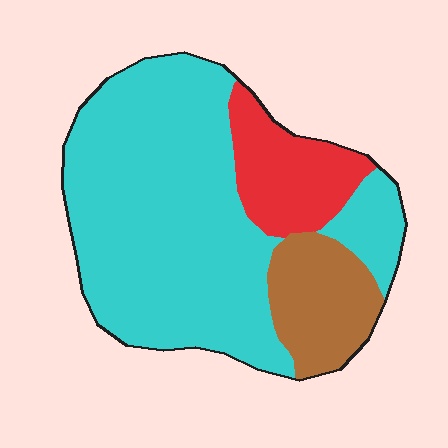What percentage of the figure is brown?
Brown covers around 15% of the figure.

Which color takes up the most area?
Cyan, at roughly 70%.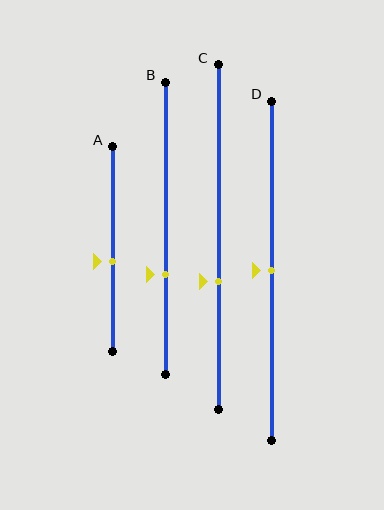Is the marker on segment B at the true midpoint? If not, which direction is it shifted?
No, the marker on segment B is shifted downward by about 16% of the segment length.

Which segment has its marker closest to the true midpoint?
Segment D has its marker closest to the true midpoint.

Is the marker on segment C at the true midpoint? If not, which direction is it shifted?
No, the marker on segment C is shifted downward by about 13% of the segment length.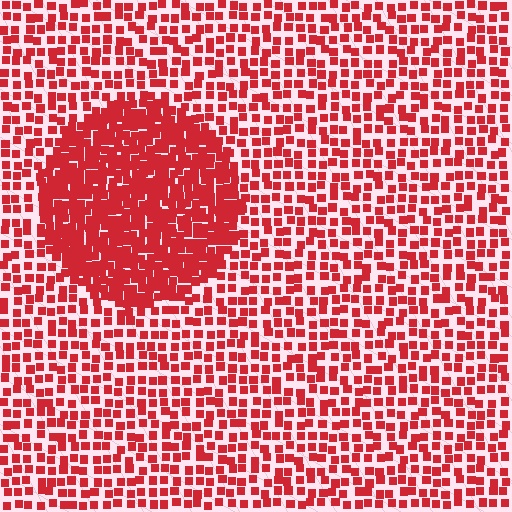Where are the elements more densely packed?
The elements are more densely packed inside the circle boundary.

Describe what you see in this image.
The image contains small red elements arranged at two different densities. A circle-shaped region is visible where the elements are more densely packed than the surrounding area.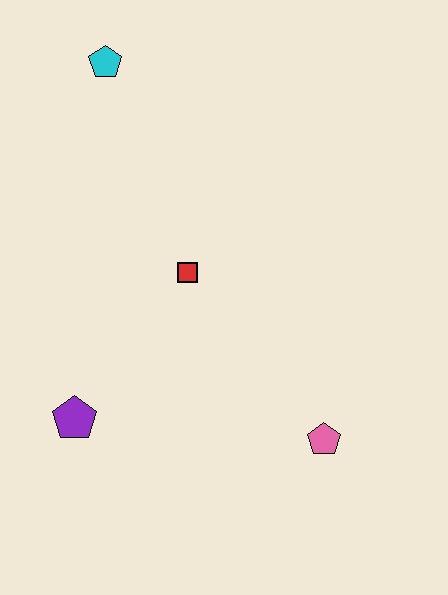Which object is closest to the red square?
The purple pentagon is closest to the red square.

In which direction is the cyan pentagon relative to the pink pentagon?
The cyan pentagon is above the pink pentagon.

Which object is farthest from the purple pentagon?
The cyan pentagon is farthest from the purple pentagon.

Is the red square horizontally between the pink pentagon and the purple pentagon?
Yes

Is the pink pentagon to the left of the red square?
No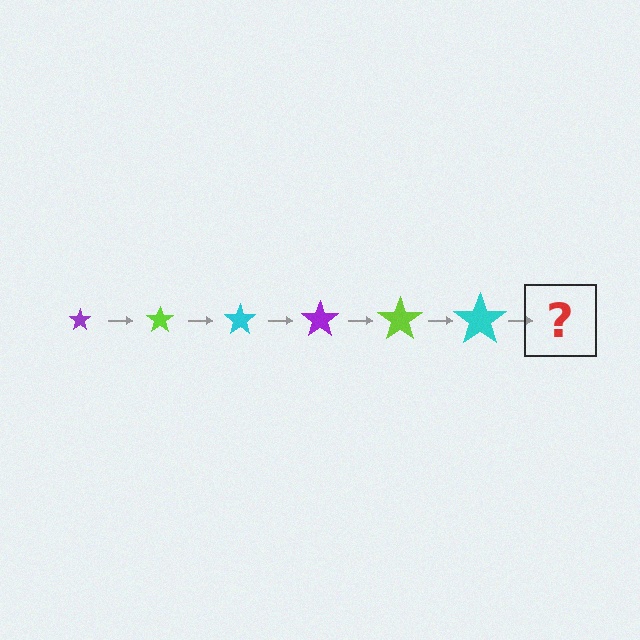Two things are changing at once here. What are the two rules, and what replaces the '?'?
The two rules are that the star grows larger each step and the color cycles through purple, lime, and cyan. The '?' should be a purple star, larger than the previous one.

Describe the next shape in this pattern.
It should be a purple star, larger than the previous one.